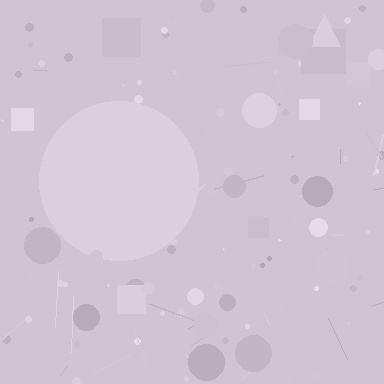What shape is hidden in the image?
A circle is hidden in the image.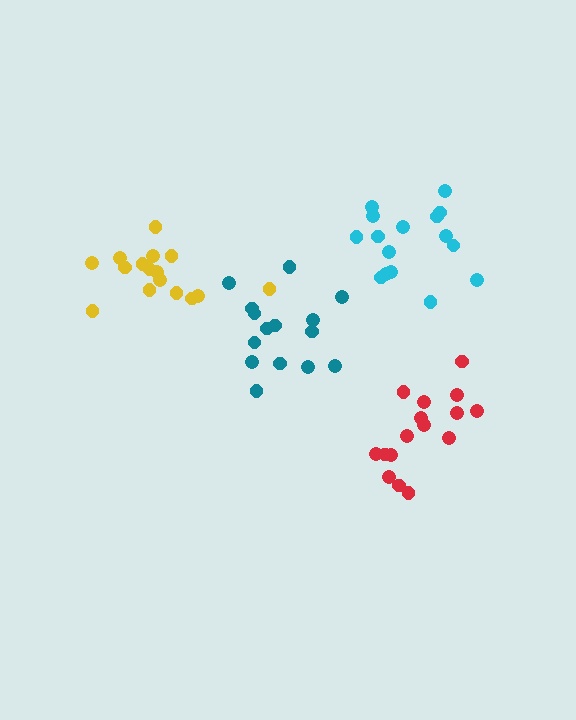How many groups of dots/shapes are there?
There are 4 groups.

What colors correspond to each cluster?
The clusters are colored: yellow, red, cyan, teal.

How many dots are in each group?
Group 1: 16 dots, Group 2: 16 dots, Group 3: 16 dots, Group 4: 15 dots (63 total).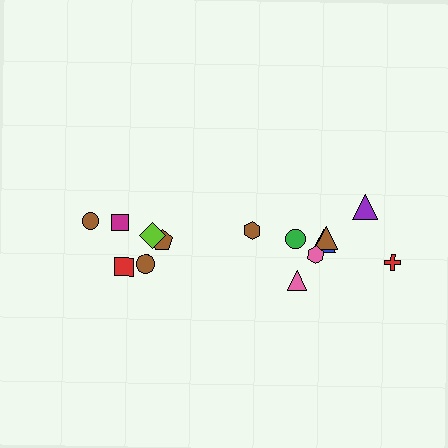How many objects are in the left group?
There are 6 objects.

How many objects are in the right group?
There are 8 objects.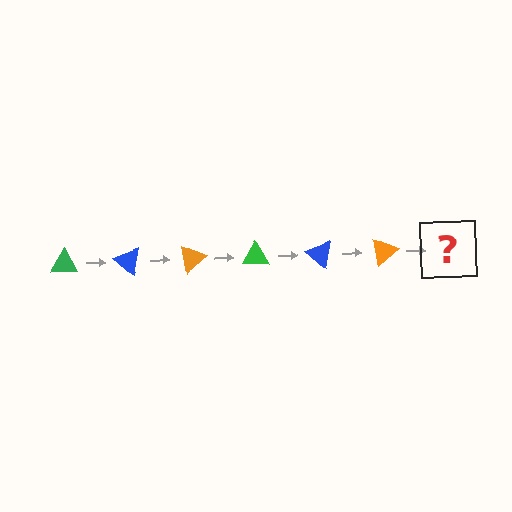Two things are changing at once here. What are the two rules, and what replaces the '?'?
The two rules are that it rotates 40 degrees each step and the color cycles through green, blue, and orange. The '?' should be a green triangle, rotated 240 degrees from the start.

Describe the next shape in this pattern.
It should be a green triangle, rotated 240 degrees from the start.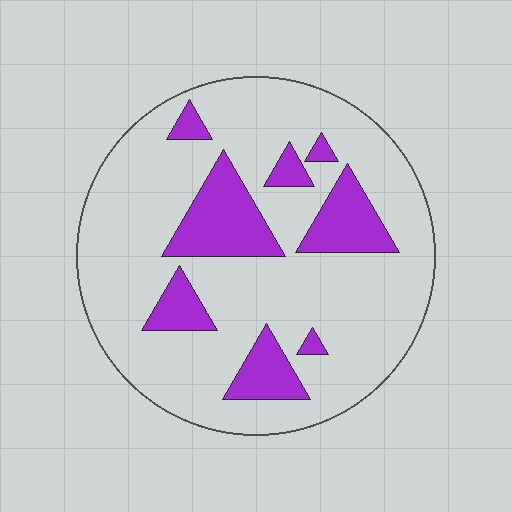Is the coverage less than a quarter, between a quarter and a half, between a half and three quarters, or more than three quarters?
Less than a quarter.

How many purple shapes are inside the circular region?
8.